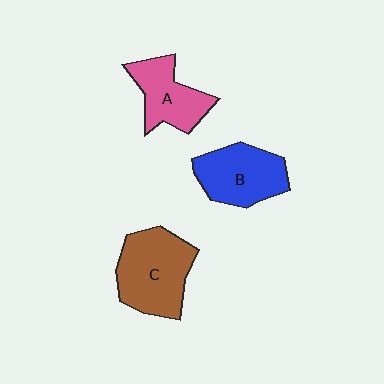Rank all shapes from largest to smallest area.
From largest to smallest: C (brown), B (blue), A (pink).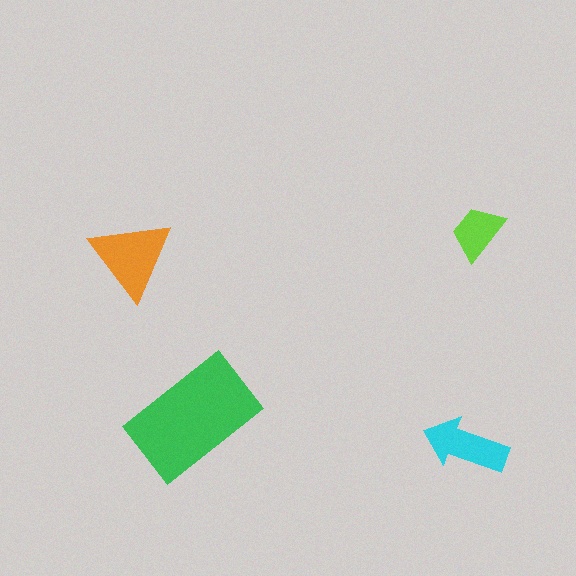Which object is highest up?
The lime trapezoid is topmost.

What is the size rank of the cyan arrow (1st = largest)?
3rd.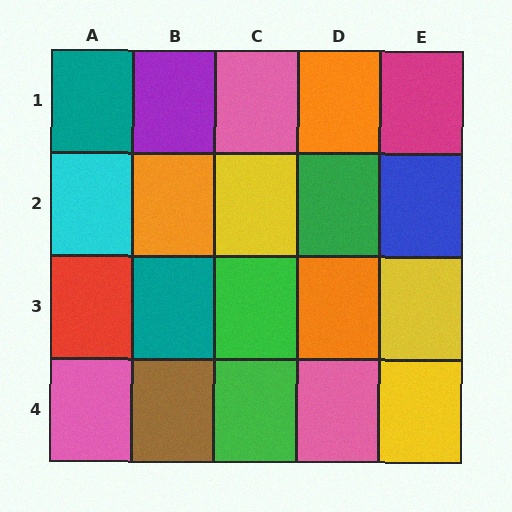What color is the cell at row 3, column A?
Red.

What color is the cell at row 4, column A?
Pink.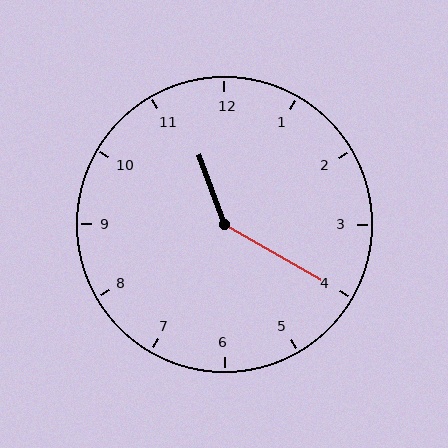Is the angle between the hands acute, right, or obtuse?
It is obtuse.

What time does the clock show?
11:20.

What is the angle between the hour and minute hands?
Approximately 140 degrees.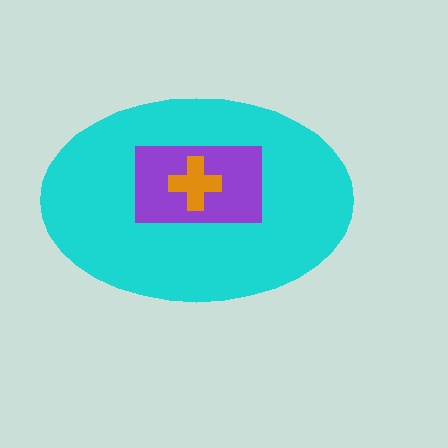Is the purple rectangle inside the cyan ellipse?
Yes.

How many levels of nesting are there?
3.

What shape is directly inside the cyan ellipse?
The purple rectangle.